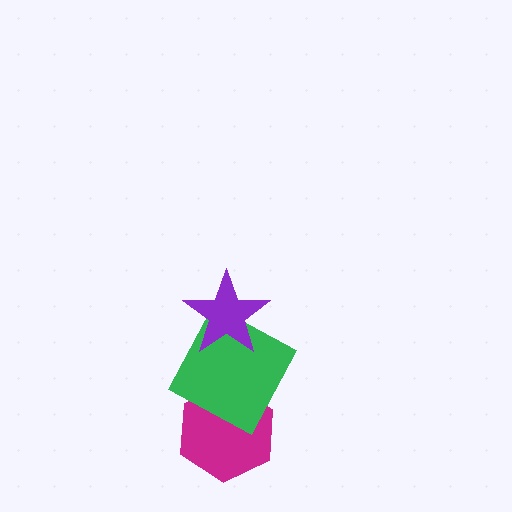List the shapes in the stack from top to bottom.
From top to bottom: the purple star, the green square, the magenta hexagon.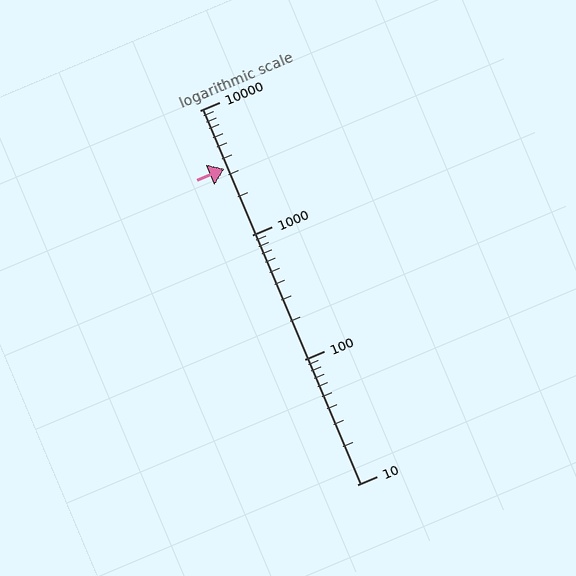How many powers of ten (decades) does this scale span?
The scale spans 3 decades, from 10 to 10000.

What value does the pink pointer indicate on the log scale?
The pointer indicates approximately 3400.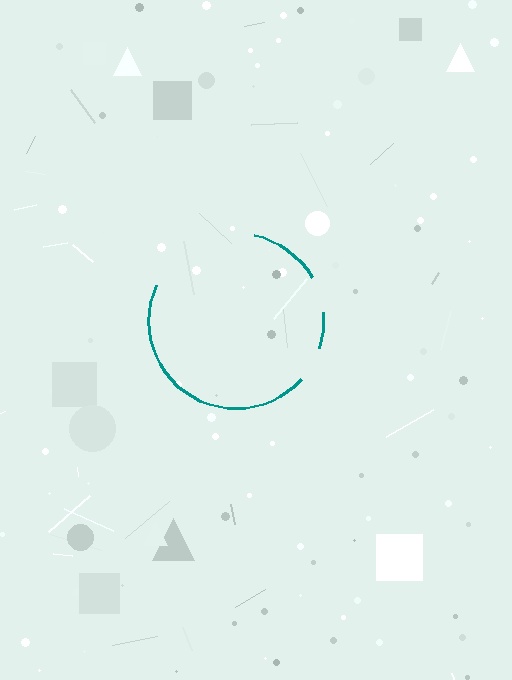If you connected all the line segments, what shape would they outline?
They would outline a circle.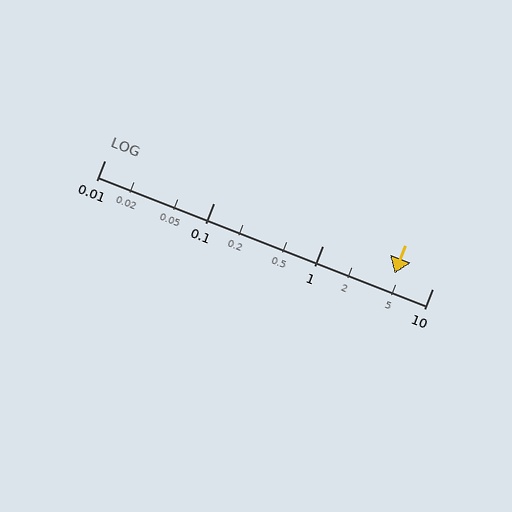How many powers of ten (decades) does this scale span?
The scale spans 3 decades, from 0.01 to 10.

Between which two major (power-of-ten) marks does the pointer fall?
The pointer is between 1 and 10.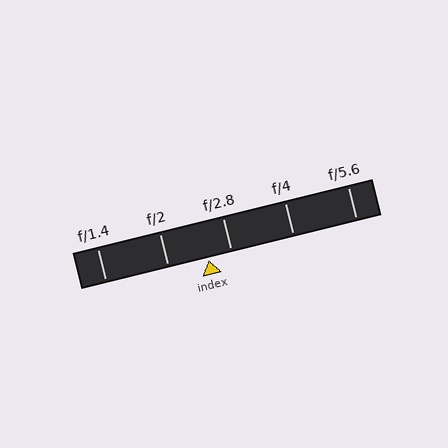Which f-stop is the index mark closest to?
The index mark is closest to f/2.8.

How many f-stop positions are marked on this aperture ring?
There are 5 f-stop positions marked.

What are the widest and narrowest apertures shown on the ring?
The widest aperture shown is f/1.4 and the narrowest is f/5.6.